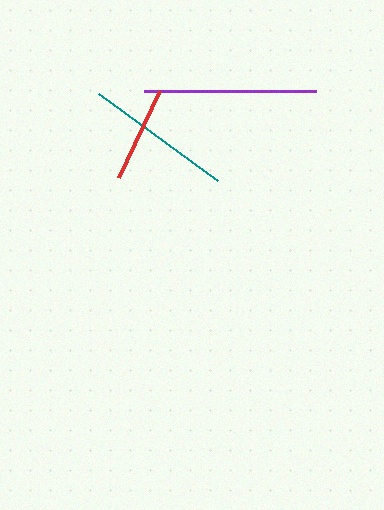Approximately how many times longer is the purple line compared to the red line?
The purple line is approximately 1.8 times the length of the red line.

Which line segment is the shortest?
The red line is the shortest at approximately 96 pixels.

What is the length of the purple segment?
The purple segment is approximately 172 pixels long.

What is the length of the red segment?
The red segment is approximately 96 pixels long.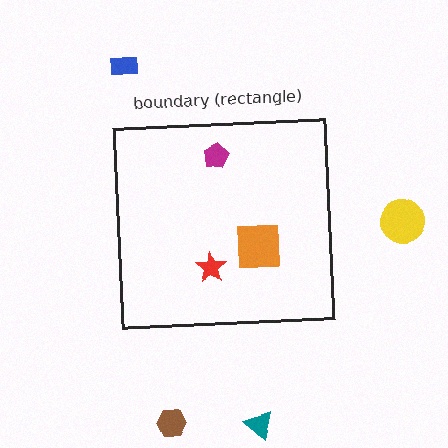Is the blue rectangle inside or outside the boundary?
Outside.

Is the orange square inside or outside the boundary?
Inside.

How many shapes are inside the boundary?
3 inside, 4 outside.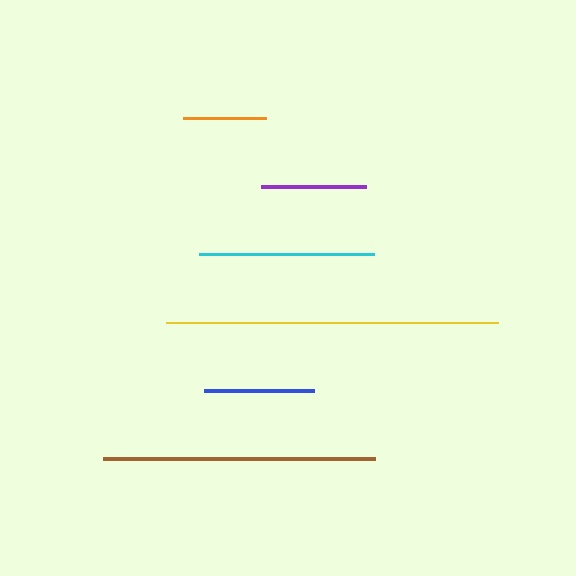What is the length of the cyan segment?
The cyan segment is approximately 176 pixels long.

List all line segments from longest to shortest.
From longest to shortest: yellow, brown, cyan, blue, purple, orange.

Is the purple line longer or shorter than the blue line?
The blue line is longer than the purple line.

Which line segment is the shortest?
The orange line is the shortest at approximately 83 pixels.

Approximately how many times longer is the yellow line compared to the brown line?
The yellow line is approximately 1.2 times the length of the brown line.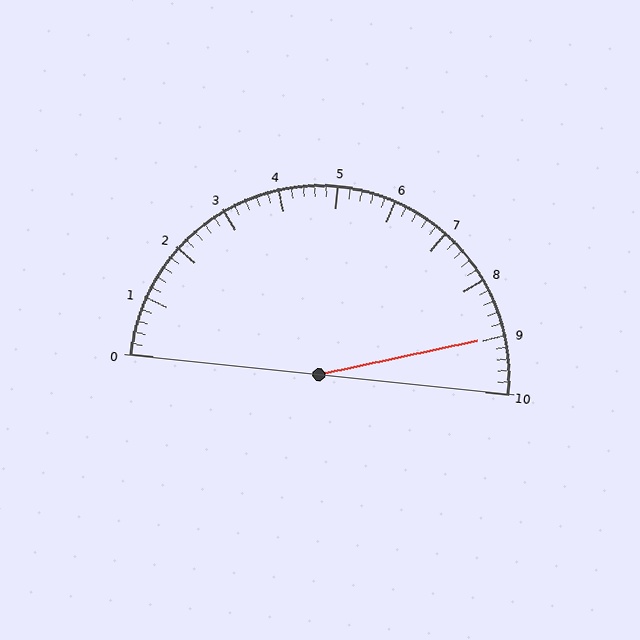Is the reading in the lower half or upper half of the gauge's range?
The reading is in the upper half of the range (0 to 10).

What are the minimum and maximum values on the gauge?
The gauge ranges from 0 to 10.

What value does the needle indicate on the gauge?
The needle indicates approximately 9.0.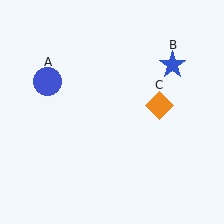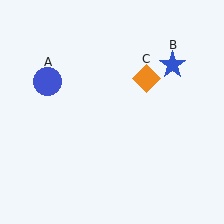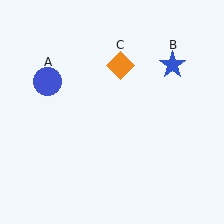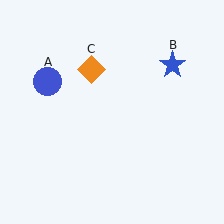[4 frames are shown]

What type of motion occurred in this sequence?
The orange diamond (object C) rotated counterclockwise around the center of the scene.